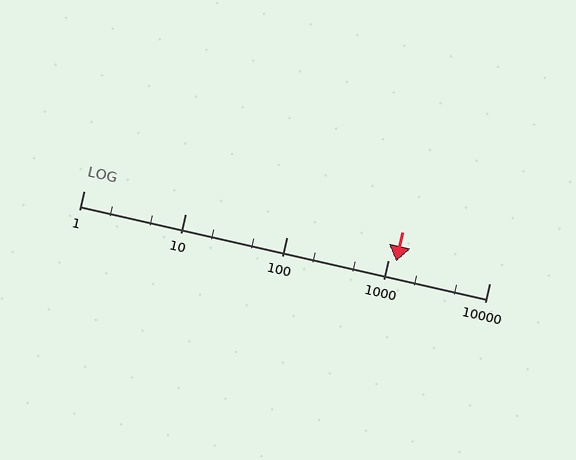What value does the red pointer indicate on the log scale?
The pointer indicates approximately 1200.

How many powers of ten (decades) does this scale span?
The scale spans 4 decades, from 1 to 10000.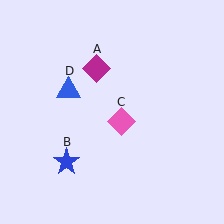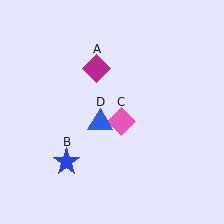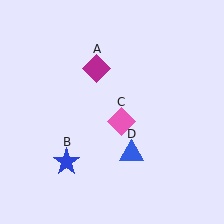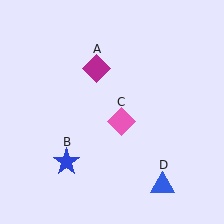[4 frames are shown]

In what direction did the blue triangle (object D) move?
The blue triangle (object D) moved down and to the right.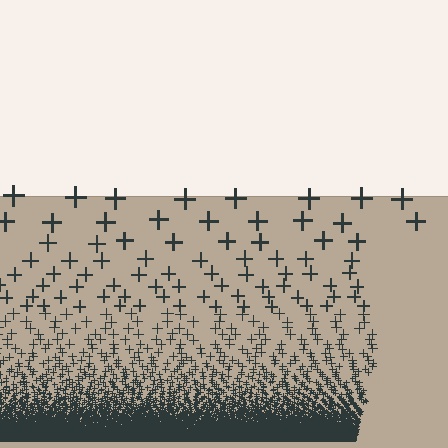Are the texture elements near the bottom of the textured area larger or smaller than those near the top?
Smaller. The gradient is inverted — elements near the bottom are smaller and denser.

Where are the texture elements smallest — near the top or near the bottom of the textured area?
Near the bottom.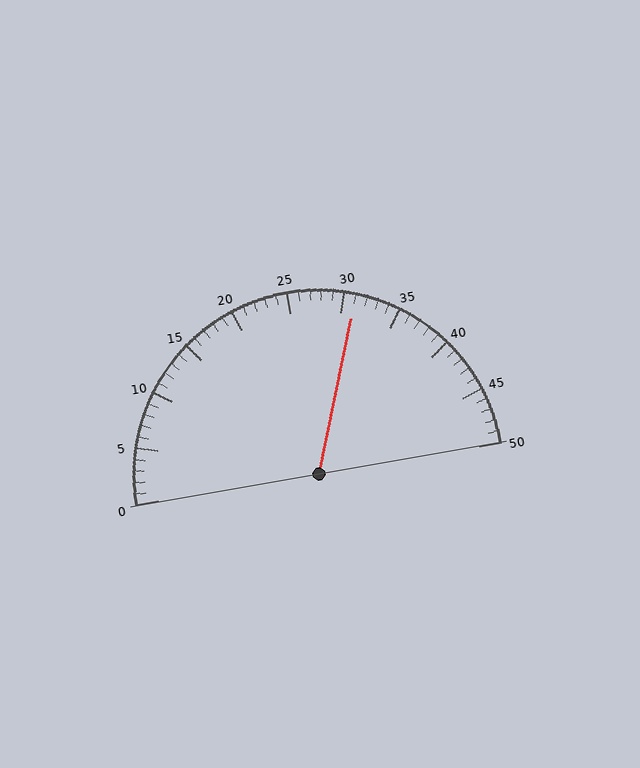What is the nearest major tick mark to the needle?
The nearest major tick mark is 30.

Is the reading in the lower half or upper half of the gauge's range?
The reading is in the upper half of the range (0 to 50).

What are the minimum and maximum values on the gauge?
The gauge ranges from 0 to 50.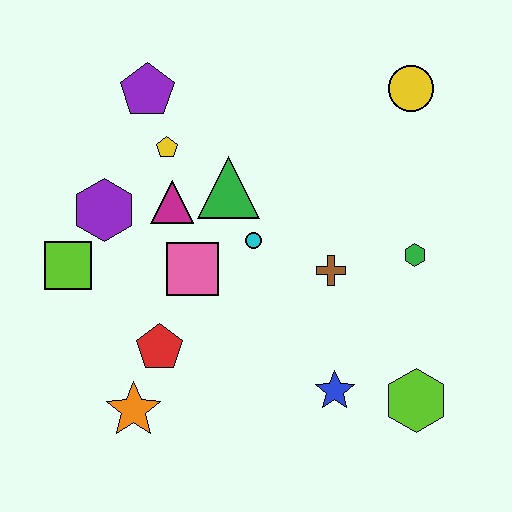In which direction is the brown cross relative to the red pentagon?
The brown cross is to the right of the red pentagon.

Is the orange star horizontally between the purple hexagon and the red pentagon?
Yes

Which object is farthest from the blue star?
The purple pentagon is farthest from the blue star.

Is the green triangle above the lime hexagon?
Yes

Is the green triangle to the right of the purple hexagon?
Yes